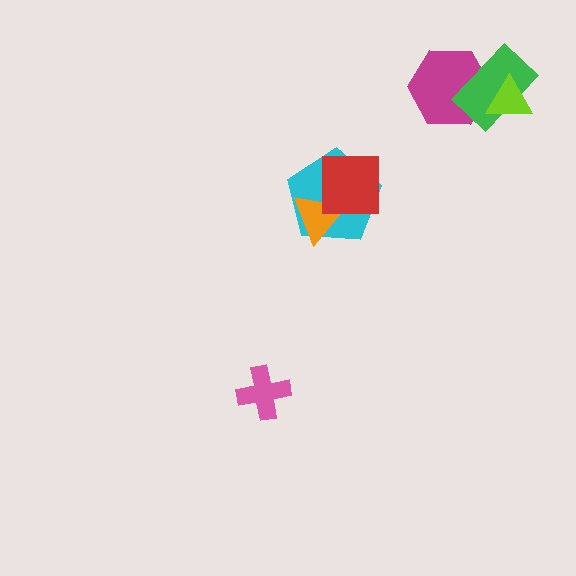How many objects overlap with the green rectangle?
2 objects overlap with the green rectangle.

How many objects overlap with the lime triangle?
2 objects overlap with the lime triangle.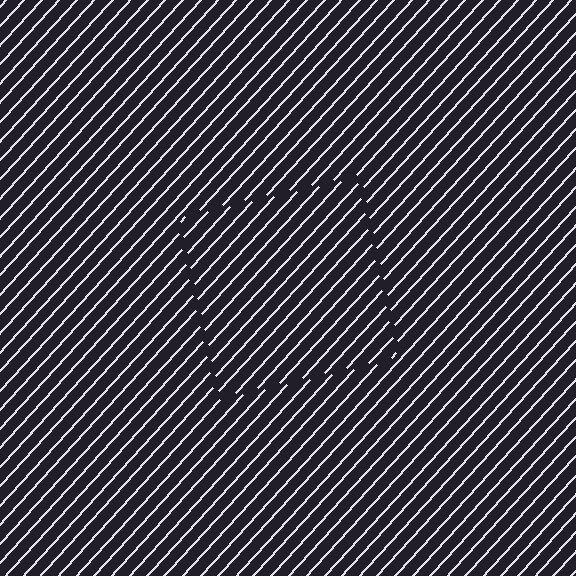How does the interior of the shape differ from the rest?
The interior of the shape contains the same grating, shifted by half a period — the contour is defined by the phase discontinuity where line-ends from the inner and outer gratings abut.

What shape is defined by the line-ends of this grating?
An illusory square. The interior of the shape contains the same grating, shifted by half a period — the contour is defined by the phase discontinuity where line-ends from the inner and outer gratings abut.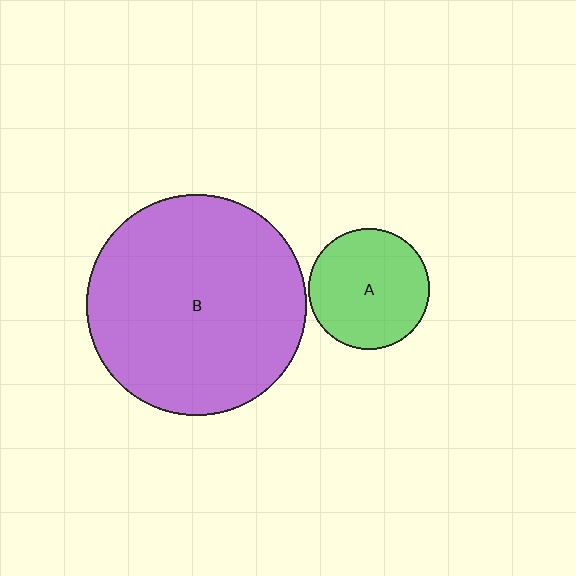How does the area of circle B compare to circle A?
Approximately 3.3 times.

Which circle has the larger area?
Circle B (purple).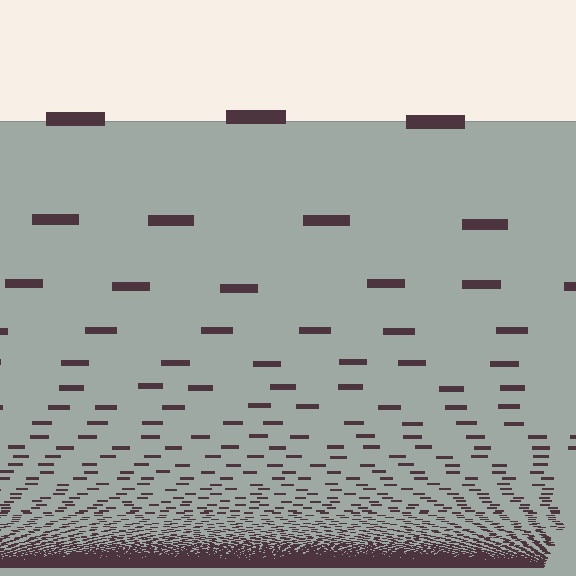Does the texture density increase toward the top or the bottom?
Density increases toward the bottom.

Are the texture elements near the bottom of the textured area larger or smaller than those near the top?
Smaller. The gradient is inverted — elements near the bottom are smaller and denser.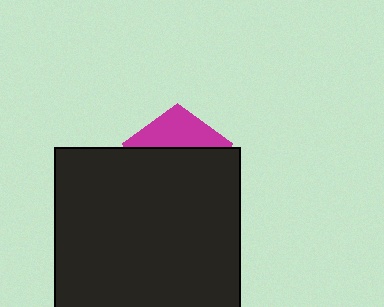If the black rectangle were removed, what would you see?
You would see the complete magenta pentagon.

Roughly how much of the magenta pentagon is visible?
A small part of it is visible (roughly 33%).